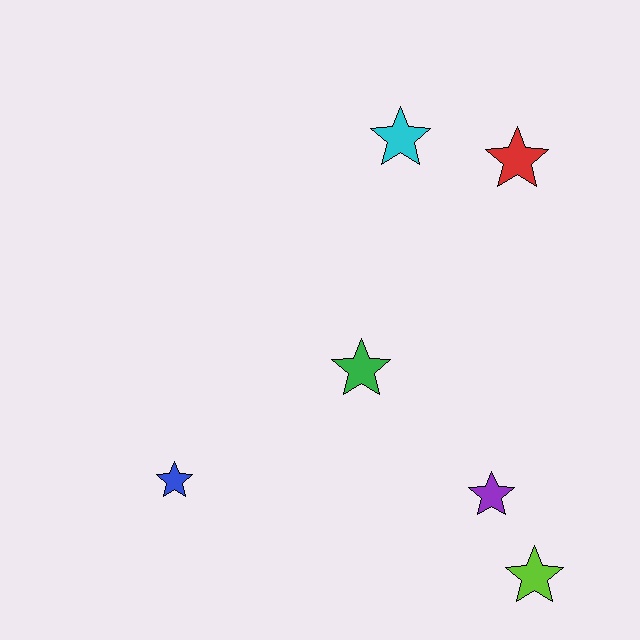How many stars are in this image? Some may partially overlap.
There are 6 stars.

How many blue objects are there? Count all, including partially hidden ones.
There is 1 blue object.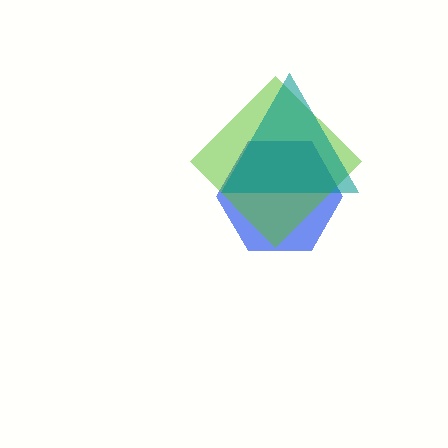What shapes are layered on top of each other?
The layered shapes are: a blue hexagon, a lime diamond, a teal triangle.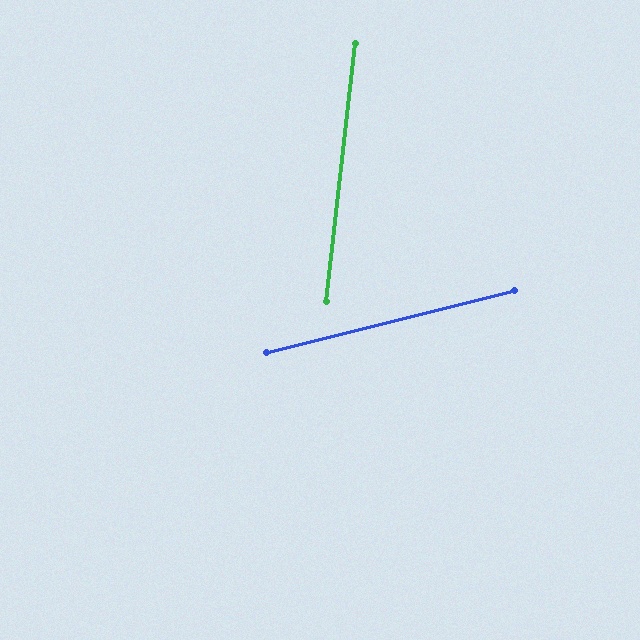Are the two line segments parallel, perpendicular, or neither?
Neither parallel nor perpendicular — they differ by about 69°.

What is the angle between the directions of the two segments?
Approximately 69 degrees.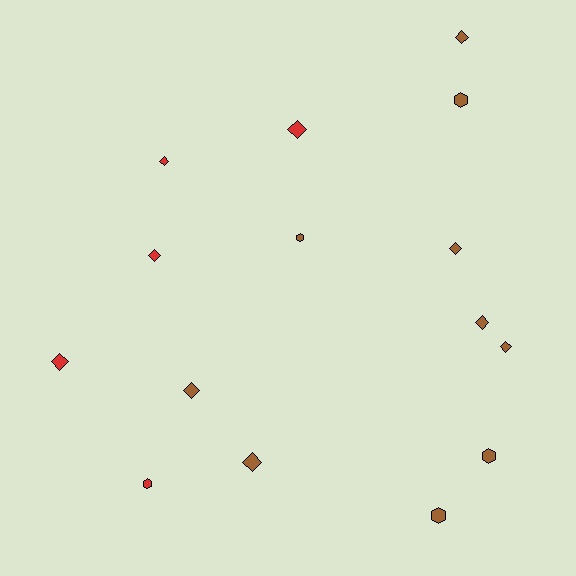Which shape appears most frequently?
Diamond, with 10 objects.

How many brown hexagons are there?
There are 4 brown hexagons.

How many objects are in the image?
There are 15 objects.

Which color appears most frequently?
Brown, with 10 objects.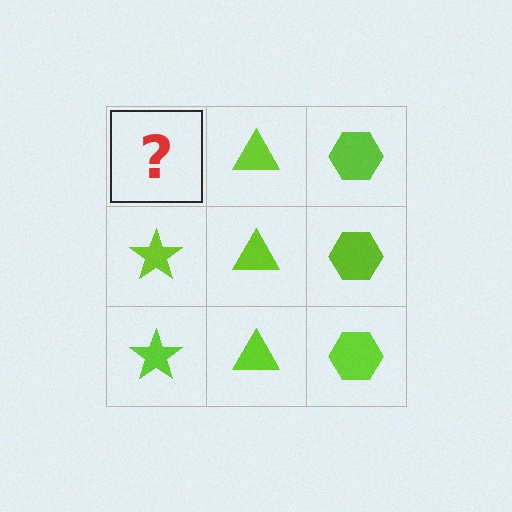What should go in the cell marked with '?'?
The missing cell should contain a lime star.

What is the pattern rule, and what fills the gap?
The rule is that each column has a consistent shape. The gap should be filled with a lime star.